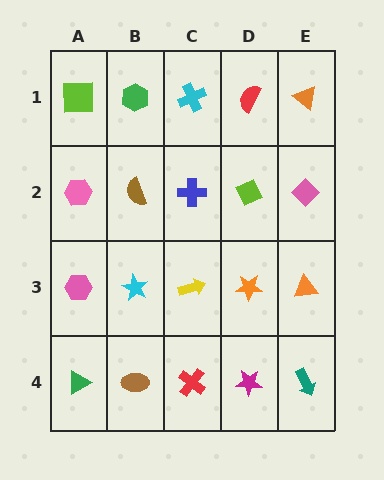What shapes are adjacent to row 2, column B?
A green hexagon (row 1, column B), a cyan star (row 3, column B), a pink hexagon (row 2, column A), a blue cross (row 2, column C).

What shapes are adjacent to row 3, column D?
A lime diamond (row 2, column D), a magenta star (row 4, column D), a yellow arrow (row 3, column C), an orange triangle (row 3, column E).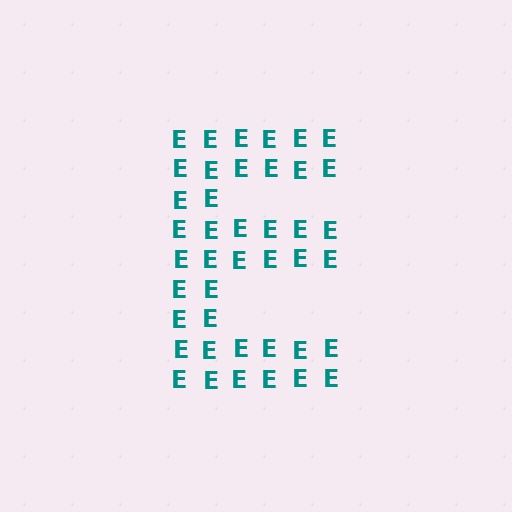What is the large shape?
The large shape is the letter E.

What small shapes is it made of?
It is made of small letter E's.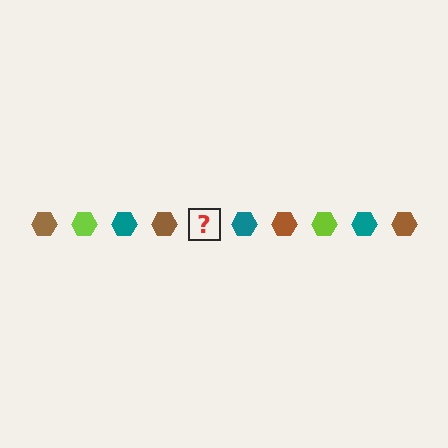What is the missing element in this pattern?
The missing element is a lime hexagon.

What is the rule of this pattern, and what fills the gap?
The rule is that the pattern cycles through brown, lime, teal hexagons. The gap should be filled with a lime hexagon.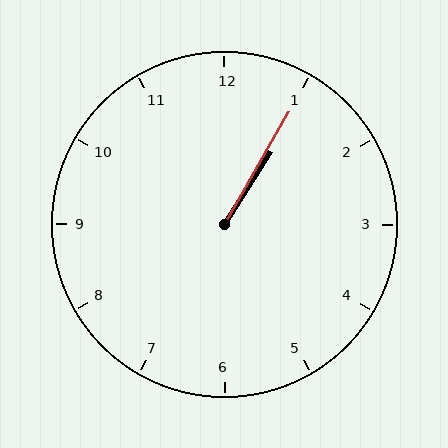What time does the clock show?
1:05.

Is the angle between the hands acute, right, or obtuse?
It is acute.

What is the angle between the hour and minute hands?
Approximately 2 degrees.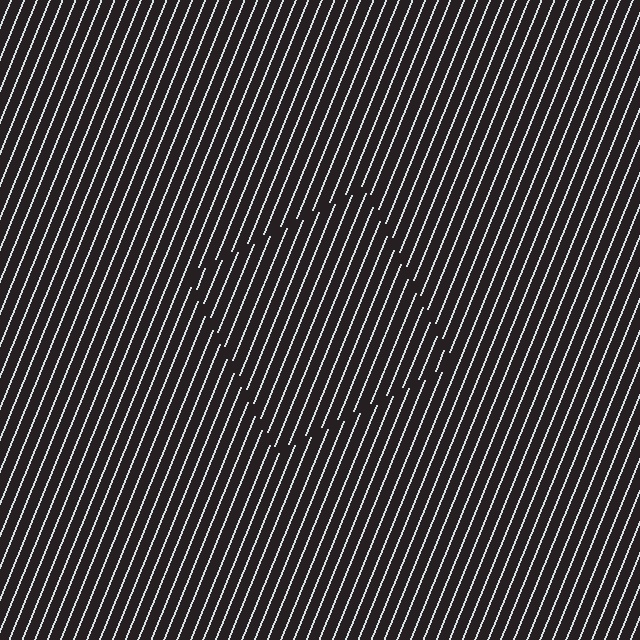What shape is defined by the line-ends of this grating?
An illusory square. The interior of the shape contains the same grating, shifted by half a period — the contour is defined by the phase discontinuity where line-ends from the inner and outer gratings abut.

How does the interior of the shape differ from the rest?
The interior of the shape contains the same grating, shifted by half a period — the contour is defined by the phase discontinuity where line-ends from the inner and outer gratings abut.